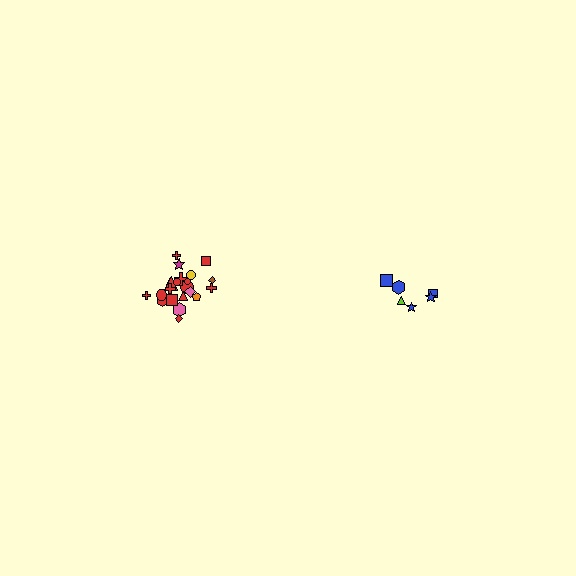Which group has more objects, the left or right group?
The left group.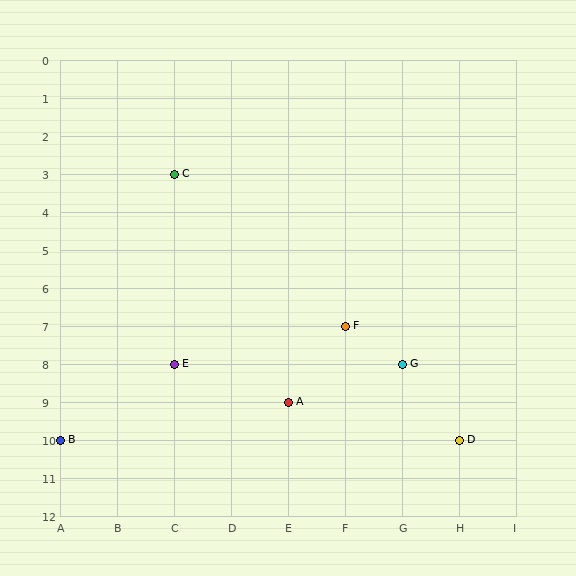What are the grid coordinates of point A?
Point A is at grid coordinates (E, 9).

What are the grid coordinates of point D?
Point D is at grid coordinates (H, 10).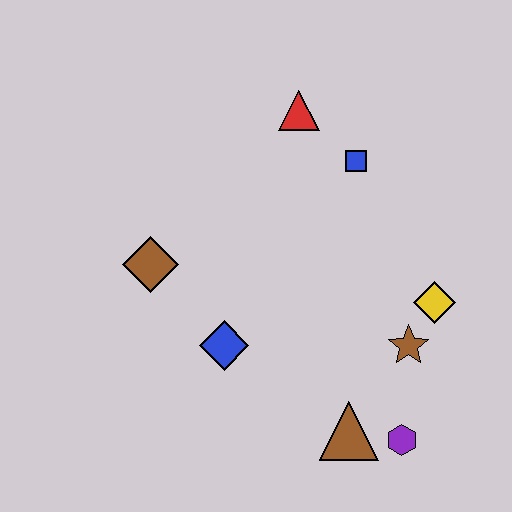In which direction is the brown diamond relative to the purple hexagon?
The brown diamond is to the left of the purple hexagon.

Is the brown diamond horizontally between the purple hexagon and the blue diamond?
No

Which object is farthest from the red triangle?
The purple hexagon is farthest from the red triangle.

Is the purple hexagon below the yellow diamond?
Yes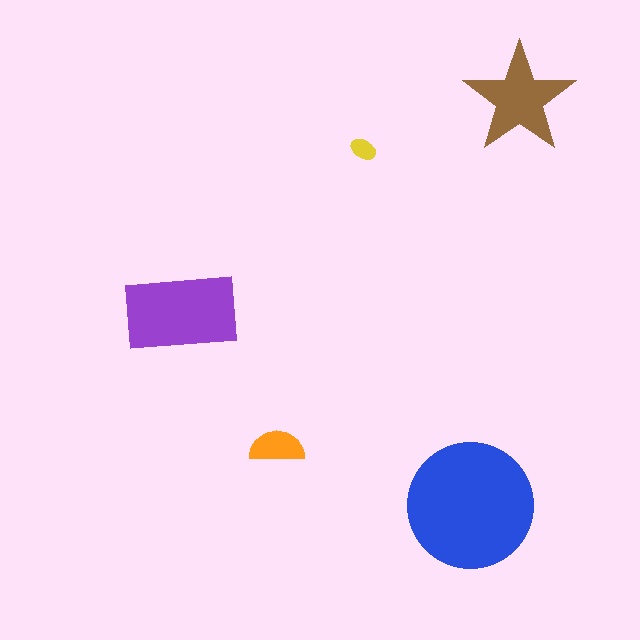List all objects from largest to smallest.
The blue circle, the purple rectangle, the brown star, the orange semicircle, the yellow ellipse.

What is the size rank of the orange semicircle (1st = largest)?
4th.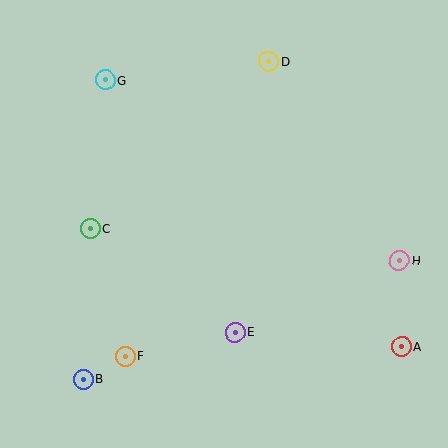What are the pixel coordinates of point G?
Point G is at (105, 80).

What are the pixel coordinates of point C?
Point C is at (90, 229).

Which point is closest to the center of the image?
Point E at (235, 333) is closest to the center.